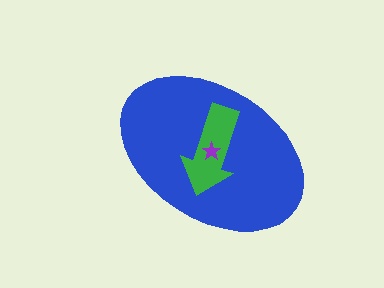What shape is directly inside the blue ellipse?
The green arrow.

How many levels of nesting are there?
3.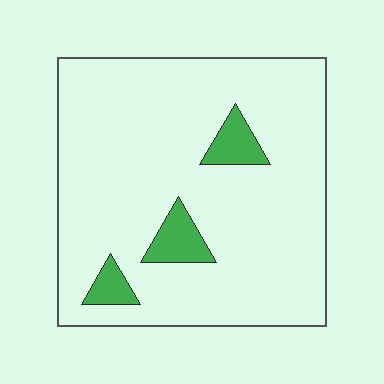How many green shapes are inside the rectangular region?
3.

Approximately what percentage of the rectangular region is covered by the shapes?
Approximately 10%.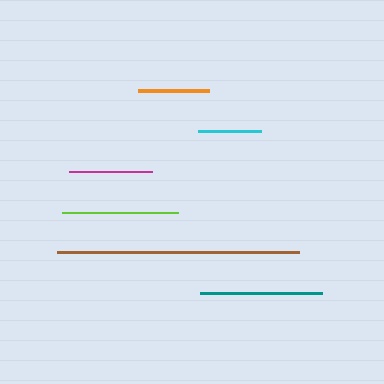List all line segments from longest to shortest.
From longest to shortest: brown, teal, lime, magenta, orange, cyan.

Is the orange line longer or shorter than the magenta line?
The magenta line is longer than the orange line.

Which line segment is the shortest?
The cyan line is the shortest at approximately 63 pixels.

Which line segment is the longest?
The brown line is the longest at approximately 242 pixels.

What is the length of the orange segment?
The orange segment is approximately 71 pixels long.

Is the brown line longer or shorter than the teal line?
The brown line is longer than the teal line.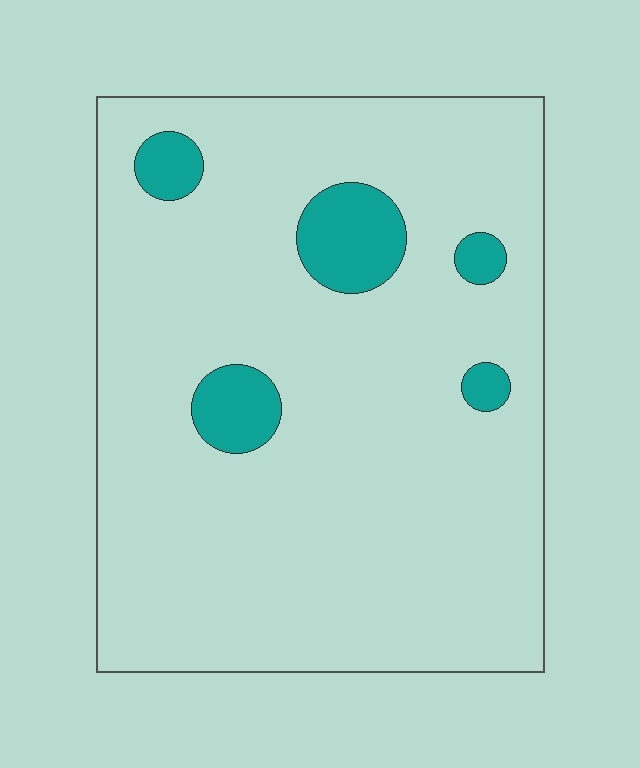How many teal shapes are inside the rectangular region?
5.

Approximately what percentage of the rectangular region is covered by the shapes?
Approximately 10%.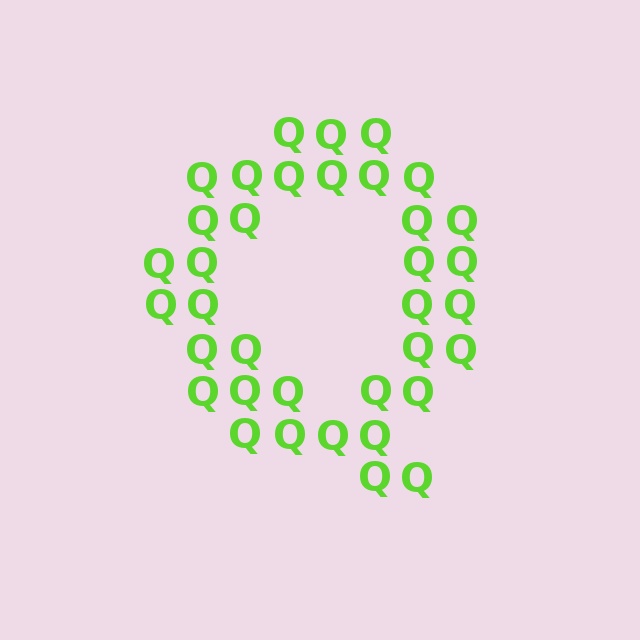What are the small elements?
The small elements are letter Q's.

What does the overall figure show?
The overall figure shows the letter Q.